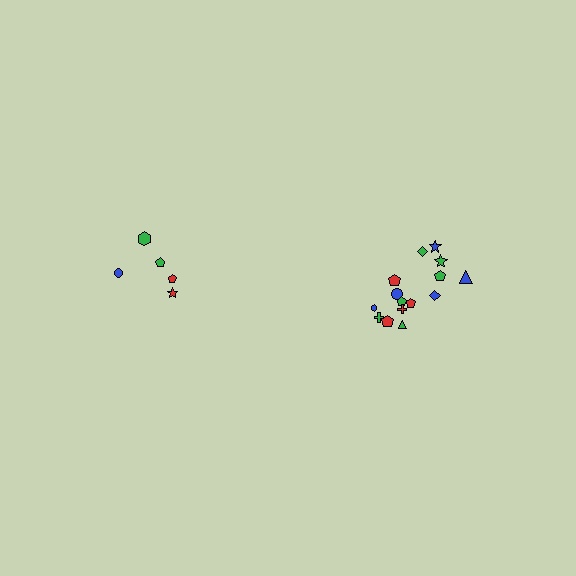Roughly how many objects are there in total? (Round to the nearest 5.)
Roughly 20 objects in total.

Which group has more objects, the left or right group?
The right group.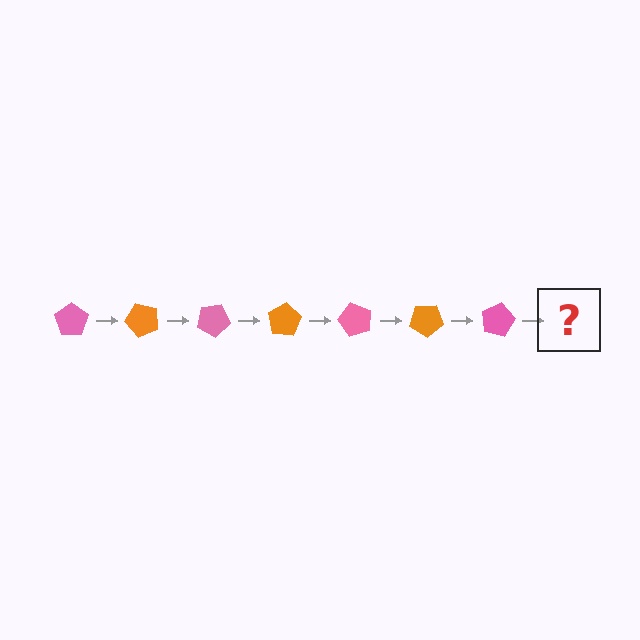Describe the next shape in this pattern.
It should be an orange pentagon, rotated 350 degrees from the start.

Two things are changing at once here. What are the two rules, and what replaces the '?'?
The two rules are that it rotates 50 degrees each step and the color cycles through pink and orange. The '?' should be an orange pentagon, rotated 350 degrees from the start.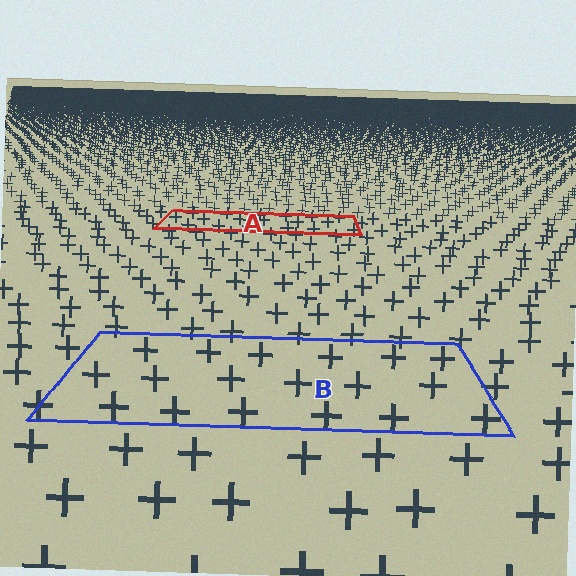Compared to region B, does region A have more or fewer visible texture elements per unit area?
Region A has more texture elements per unit area — they are packed more densely because it is farther away.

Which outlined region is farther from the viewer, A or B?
Region A is farther from the viewer — the texture elements inside it appear smaller and more densely packed.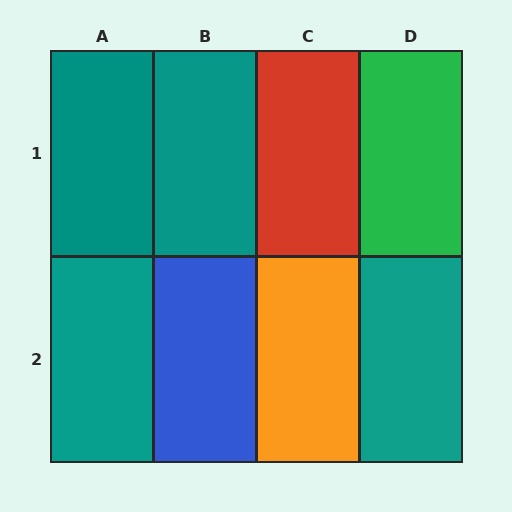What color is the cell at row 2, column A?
Teal.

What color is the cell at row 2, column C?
Orange.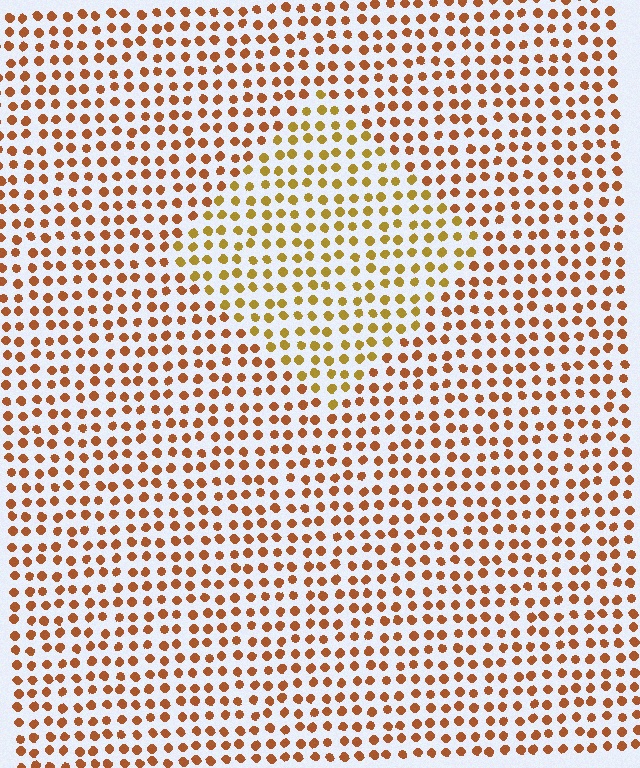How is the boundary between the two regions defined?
The boundary is defined purely by a slight shift in hue (about 28 degrees). Spacing, size, and orientation are identical on both sides.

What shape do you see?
I see a diamond.